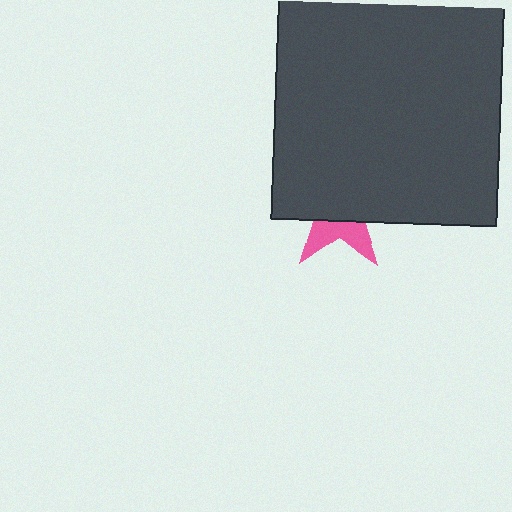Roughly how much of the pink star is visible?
A small part of it is visible (roughly 33%).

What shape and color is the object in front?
The object in front is a dark gray square.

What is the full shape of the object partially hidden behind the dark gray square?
The partially hidden object is a pink star.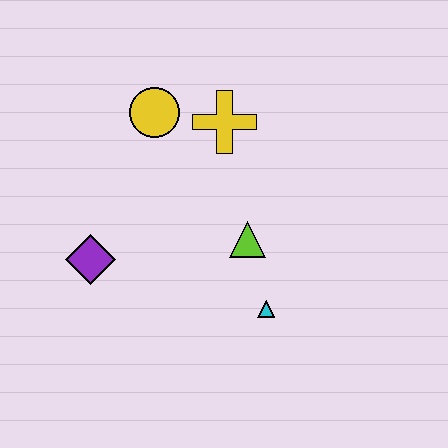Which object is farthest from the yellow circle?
The cyan triangle is farthest from the yellow circle.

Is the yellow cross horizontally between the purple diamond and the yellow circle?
No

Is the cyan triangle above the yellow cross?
No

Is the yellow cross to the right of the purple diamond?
Yes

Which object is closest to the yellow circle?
The yellow cross is closest to the yellow circle.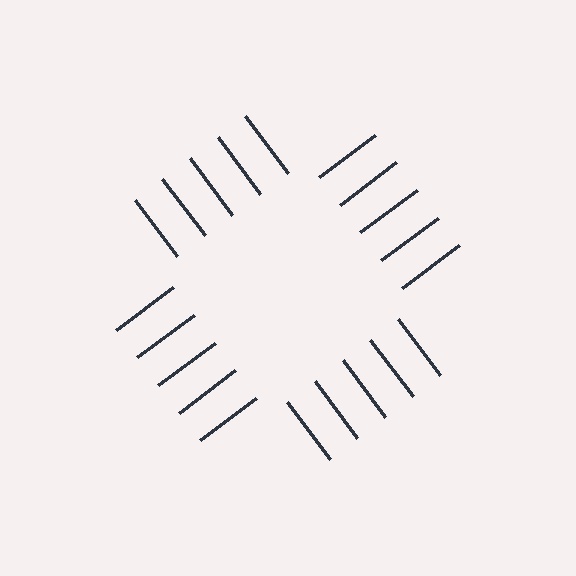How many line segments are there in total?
20 — 5 along each of the 4 edges.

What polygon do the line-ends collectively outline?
An illusory square — the line segments terminate on its edges but no continuous stroke is drawn.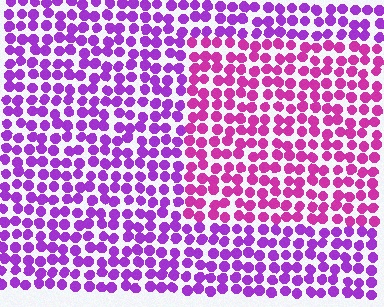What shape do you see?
I see a rectangle.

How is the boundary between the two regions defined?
The boundary is defined purely by a slight shift in hue (about 32 degrees). Spacing, size, and orientation are identical on both sides.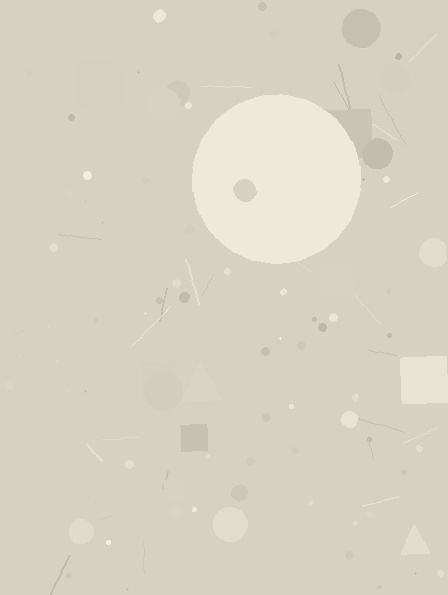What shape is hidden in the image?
A circle is hidden in the image.